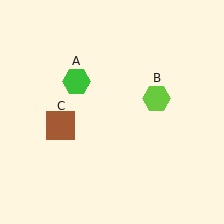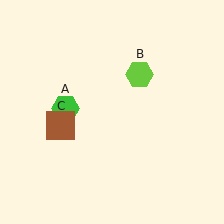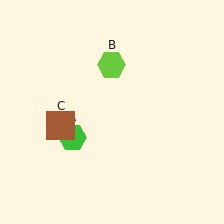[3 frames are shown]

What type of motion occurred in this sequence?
The green hexagon (object A), lime hexagon (object B) rotated counterclockwise around the center of the scene.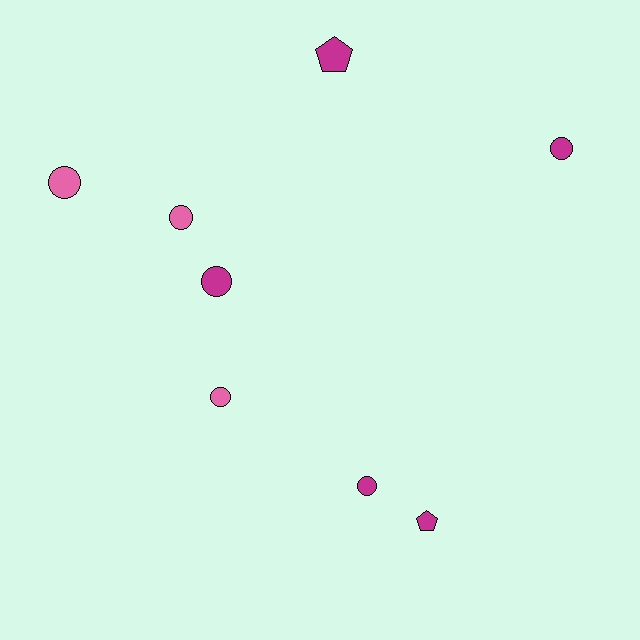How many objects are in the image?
There are 8 objects.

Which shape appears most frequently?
Circle, with 6 objects.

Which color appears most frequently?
Magenta, with 5 objects.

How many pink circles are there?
There are 3 pink circles.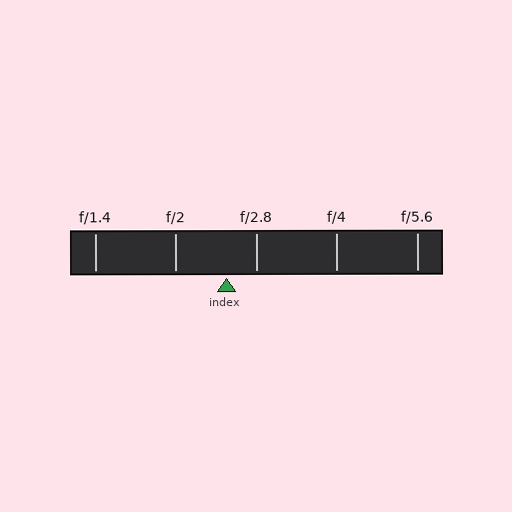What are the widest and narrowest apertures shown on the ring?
The widest aperture shown is f/1.4 and the narrowest is f/5.6.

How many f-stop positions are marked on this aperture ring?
There are 5 f-stop positions marked.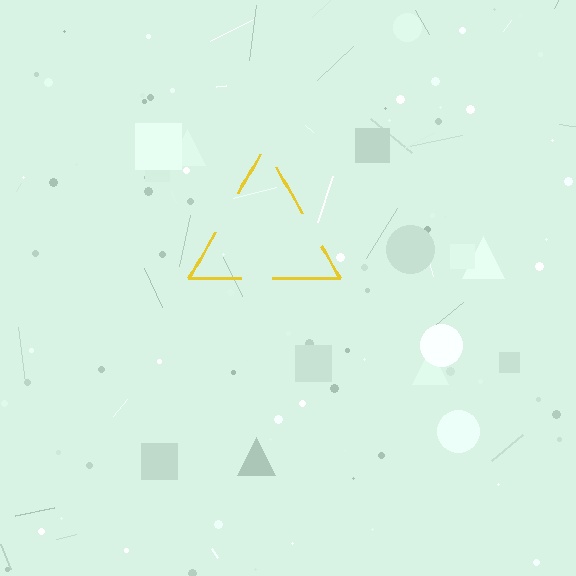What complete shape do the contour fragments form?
The contour fragments form a triangle.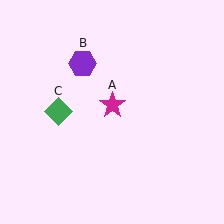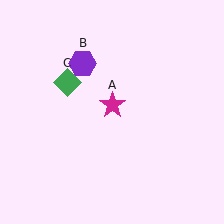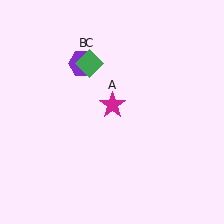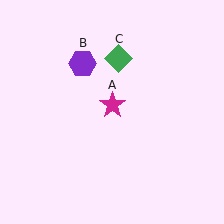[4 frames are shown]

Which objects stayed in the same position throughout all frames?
Magenta star (object A) and purple hexagon (object B) remained stationary.